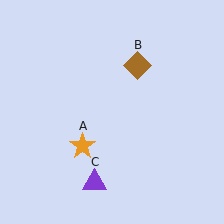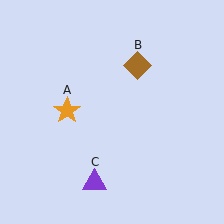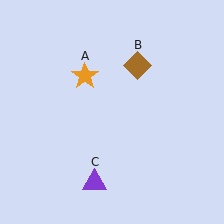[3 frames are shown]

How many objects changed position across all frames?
1 object changed position: orange star (object A).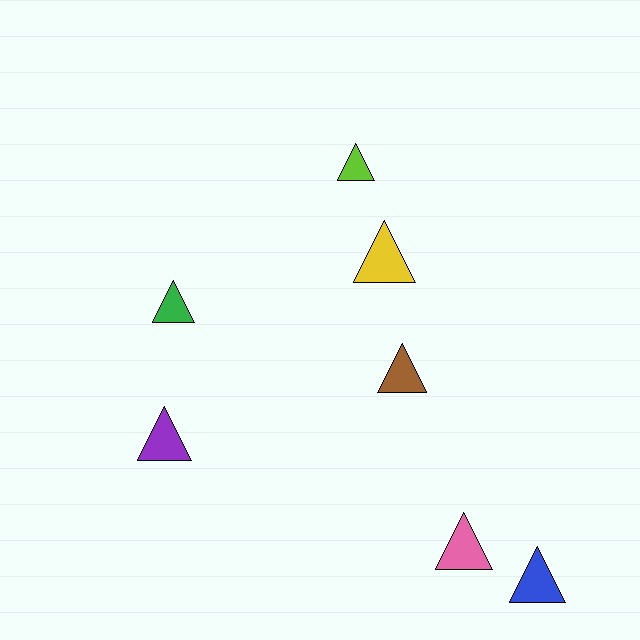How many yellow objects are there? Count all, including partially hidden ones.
There is 1 yellow object.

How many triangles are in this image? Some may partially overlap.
There are 7 triangles.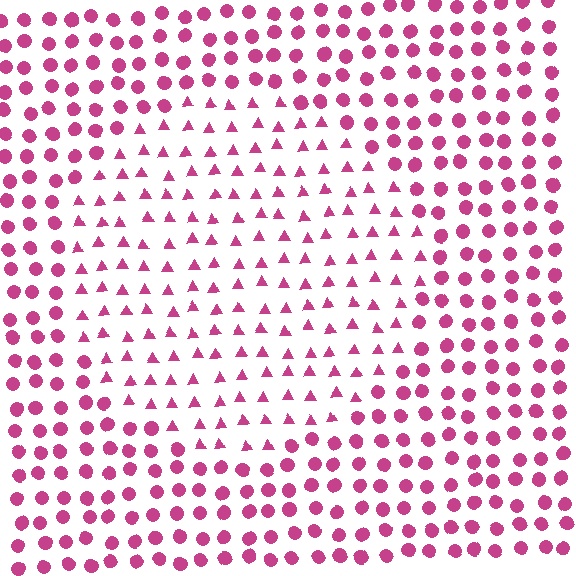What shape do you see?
I see a circle.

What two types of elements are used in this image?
The image uses triangles inside the circle region and circles outside it.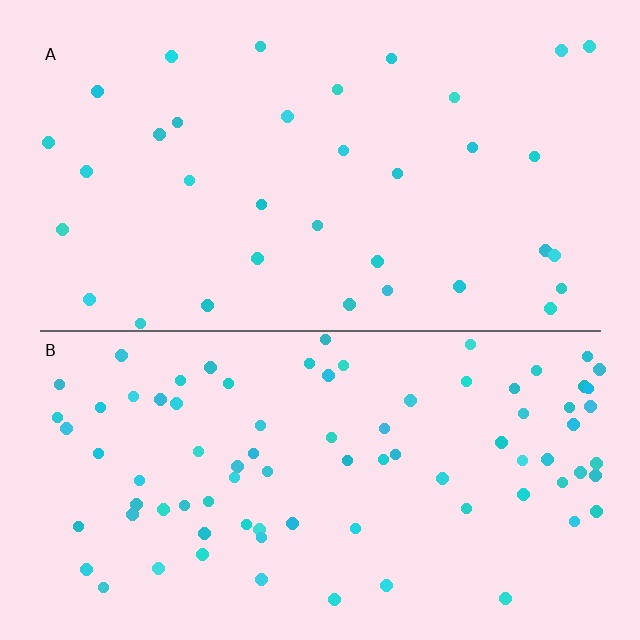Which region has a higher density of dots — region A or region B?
B (the bottom).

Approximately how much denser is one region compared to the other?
Approximately 2.4× — region B over region A.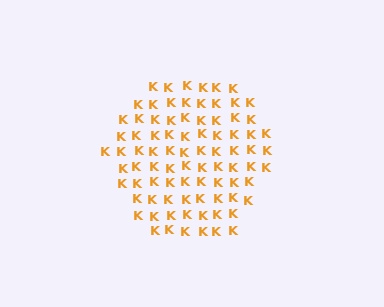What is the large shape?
The large shape is a hexagon.